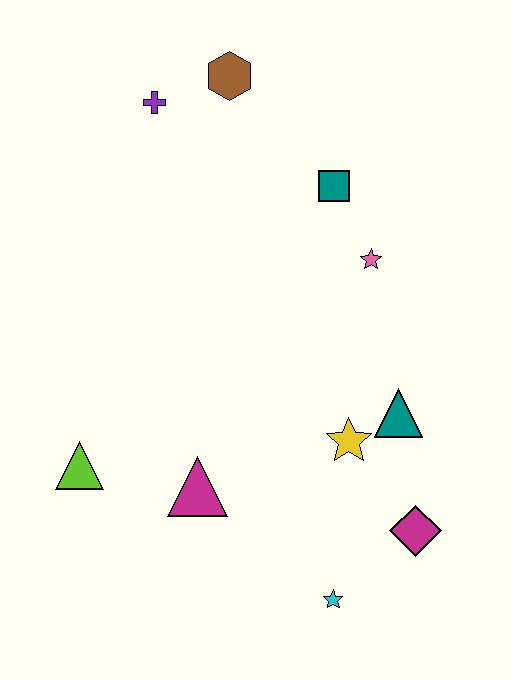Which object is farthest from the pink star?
The lime triangle is farthest from the pink star.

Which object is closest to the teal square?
The pink star is closest to the teal square.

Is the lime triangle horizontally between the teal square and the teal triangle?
No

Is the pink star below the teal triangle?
No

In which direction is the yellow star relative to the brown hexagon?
The yellow star is below the brown hexagon.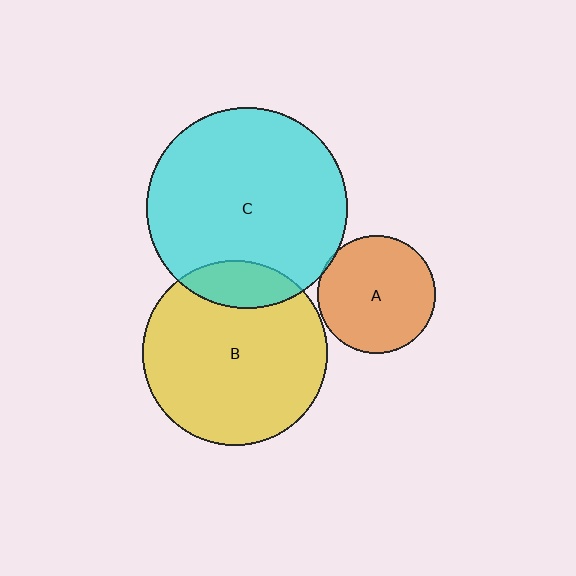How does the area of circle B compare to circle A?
Approximately 2.4 times.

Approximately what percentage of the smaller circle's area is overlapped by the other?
Approximately 15%.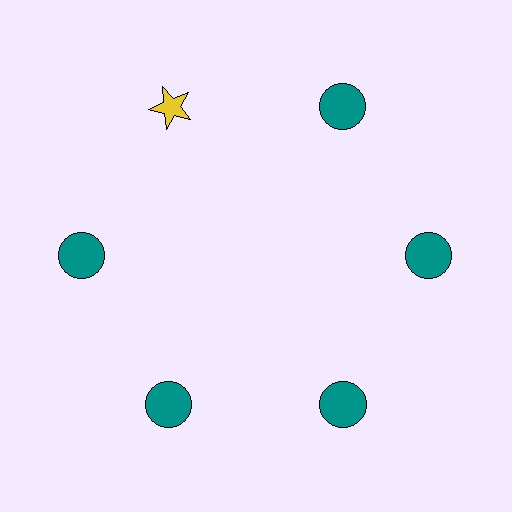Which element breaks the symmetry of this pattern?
The yellow star at roughly the 11 o'clock position breaks the symmetry. All other shapes are teal circles.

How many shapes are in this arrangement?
There are 6 shapes arranged in a ring pattern.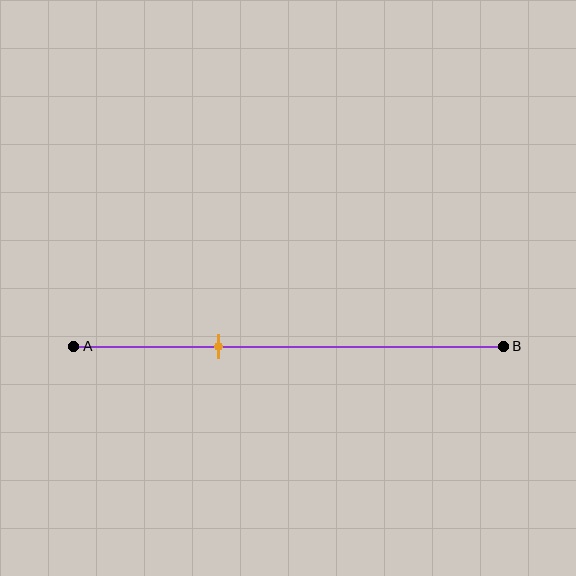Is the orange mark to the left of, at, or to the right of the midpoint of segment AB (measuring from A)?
The orange mark is to the left of the midpoint of segment AB.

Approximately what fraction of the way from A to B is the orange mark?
The orange mark is approximately 35% of the way from A to B.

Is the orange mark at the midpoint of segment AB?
No, the mark is at about 35% from A, not at the 50% midpoint.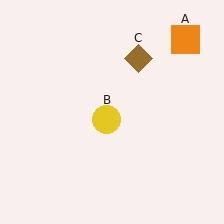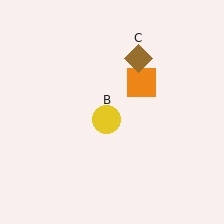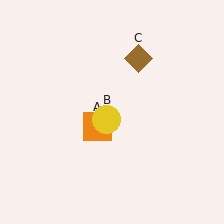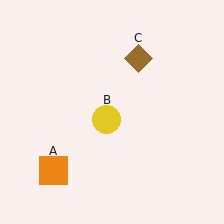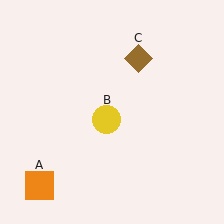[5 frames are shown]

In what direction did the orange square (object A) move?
The orange square (object A) moved down and to the left.